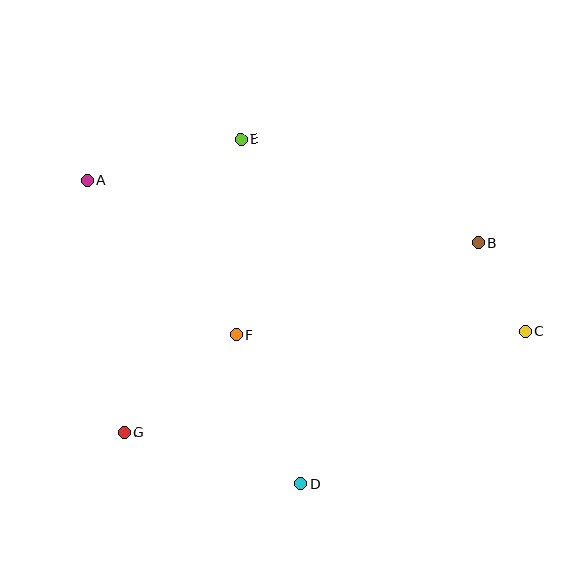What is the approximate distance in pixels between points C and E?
The distance between C and E is approximately 344 pixels.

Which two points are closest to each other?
Points B and C are closest to each other.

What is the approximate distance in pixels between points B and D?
The distance between B and D is approximately 299 pixels.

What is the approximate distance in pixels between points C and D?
The distance between C and D is approximately 271 pixels.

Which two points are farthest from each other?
Points A and C are farthest from each other.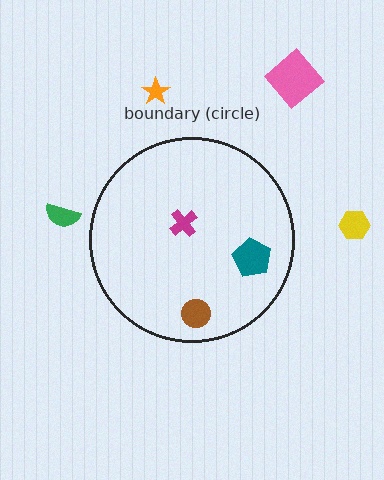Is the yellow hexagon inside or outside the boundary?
Outside.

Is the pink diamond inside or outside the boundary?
Outside.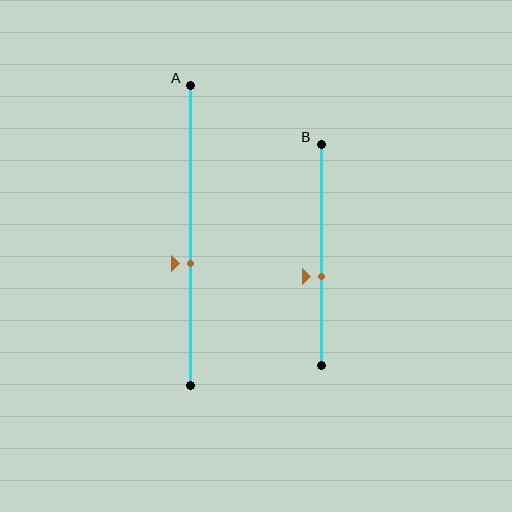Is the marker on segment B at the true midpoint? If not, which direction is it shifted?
No, the marker on segment B is shifted downward by about 10% of the segment length.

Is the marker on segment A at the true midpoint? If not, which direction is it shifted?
No, the marker on segment A is shifted downward by about 9% of the segment length.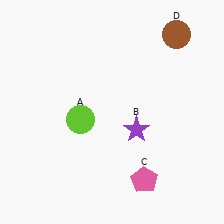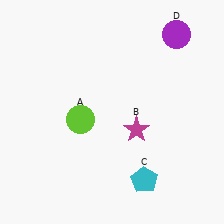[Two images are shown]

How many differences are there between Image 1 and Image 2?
There are 3 differences between the two images.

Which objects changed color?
B changed from purple to magenta. C changed from pink to cyan. D changed from brown to purple.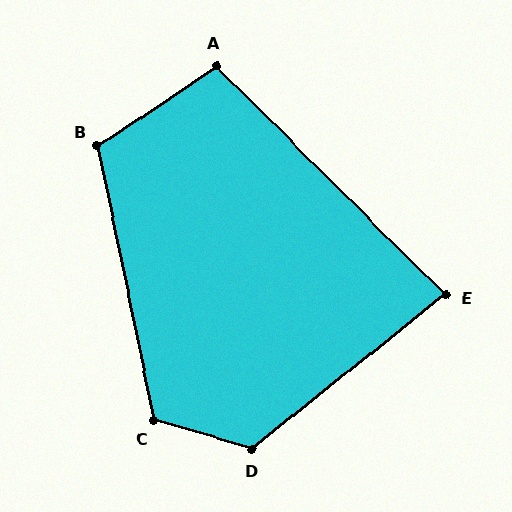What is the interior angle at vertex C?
Approximately 118 degrees (obtuse).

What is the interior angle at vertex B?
Approximately 112 degrees (obtuse).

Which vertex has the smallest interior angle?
E, at approximately 84 degrees.